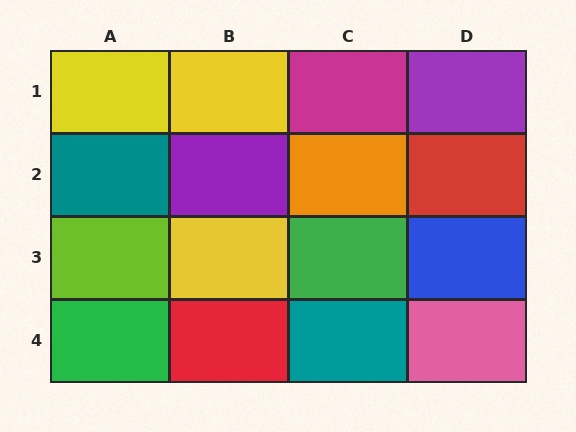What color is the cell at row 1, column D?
Purple.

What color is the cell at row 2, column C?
Orange.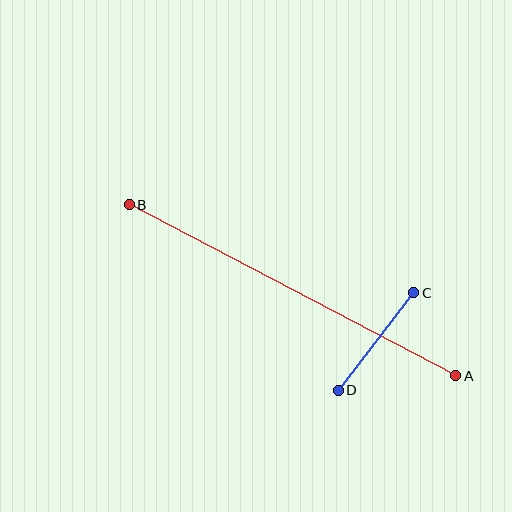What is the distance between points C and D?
The distance is approximately 123 pixels.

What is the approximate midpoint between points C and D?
The midpoint is at approximately (376, 341) pixels.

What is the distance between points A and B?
The distance is approximately 369 pixels.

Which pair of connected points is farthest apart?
Points A and B are farthest apart.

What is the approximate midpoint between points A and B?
The midpoint is at approximately (292, 290) pixels.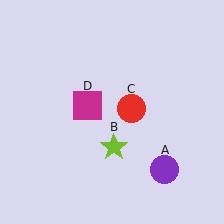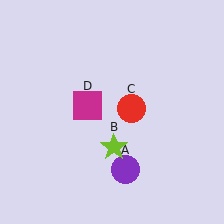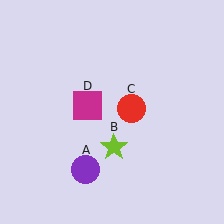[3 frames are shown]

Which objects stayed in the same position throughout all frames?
Lime star (object B) and red circle (object C) and magenta square (object D) remained stationary.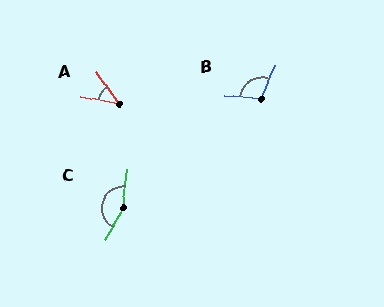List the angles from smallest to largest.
A (45°), B (109°), C (157°).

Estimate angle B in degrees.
Approximately 109 degrees.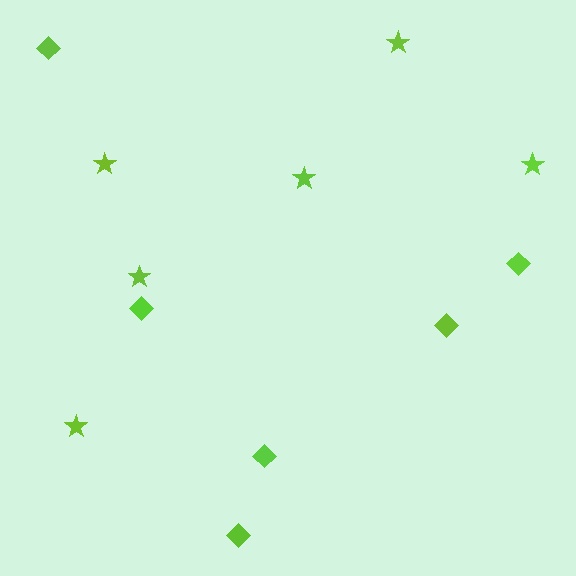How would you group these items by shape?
There are 2 groups: one group of stars (6) and one group of diamonds (6).